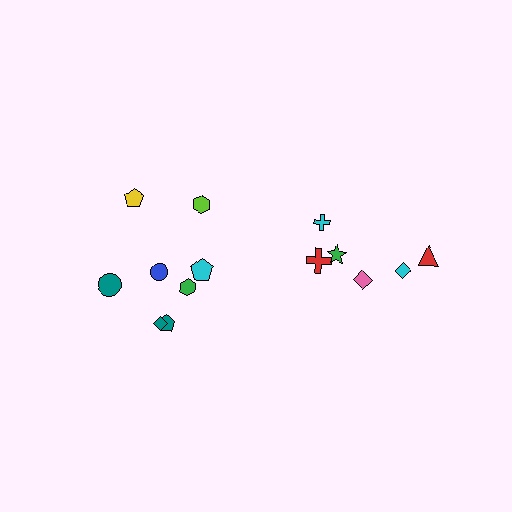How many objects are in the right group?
There are 6 objects.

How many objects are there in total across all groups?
There are 14 objects.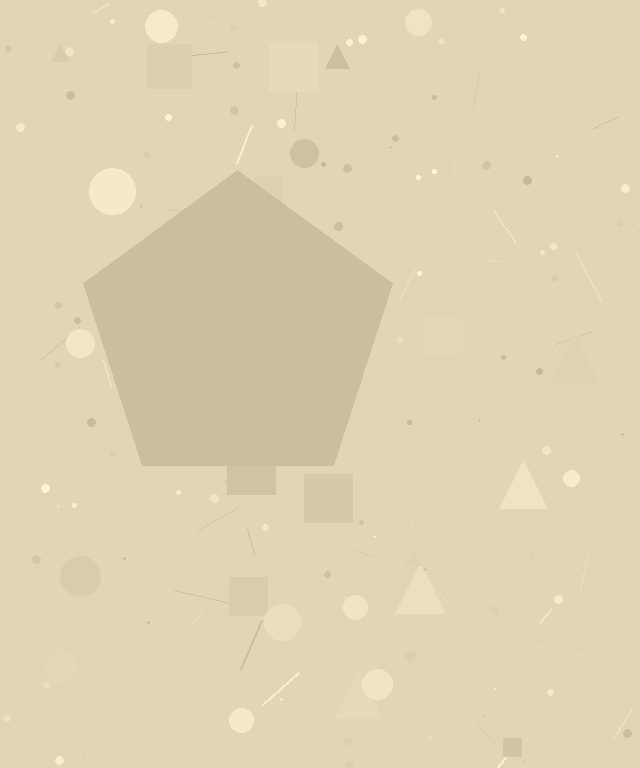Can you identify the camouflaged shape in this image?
The camouflaged shape is a pentagon.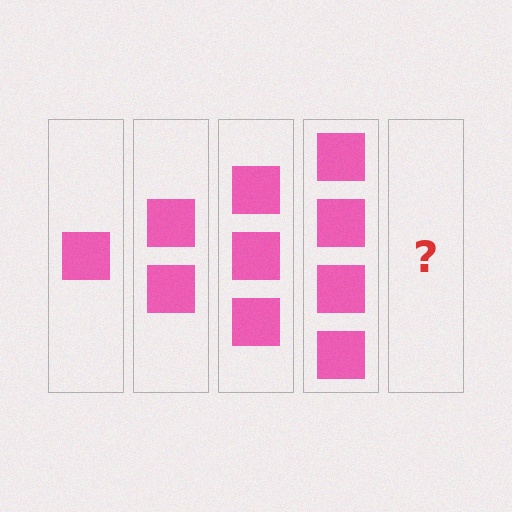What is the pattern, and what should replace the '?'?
The pattern is that each step adds one more square. The '?' should be 5 squares.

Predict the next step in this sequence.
The next step is 5 squares.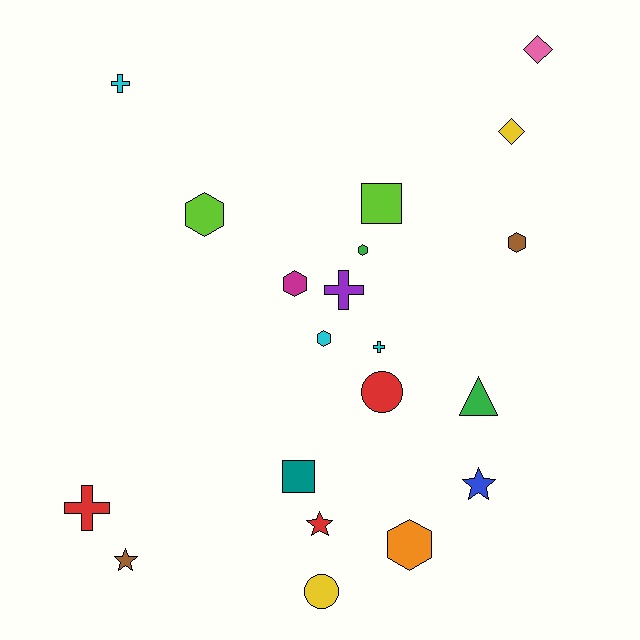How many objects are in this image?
There are 20 objects.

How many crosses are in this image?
There are 4 crosses.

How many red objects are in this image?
There are 3 red objects.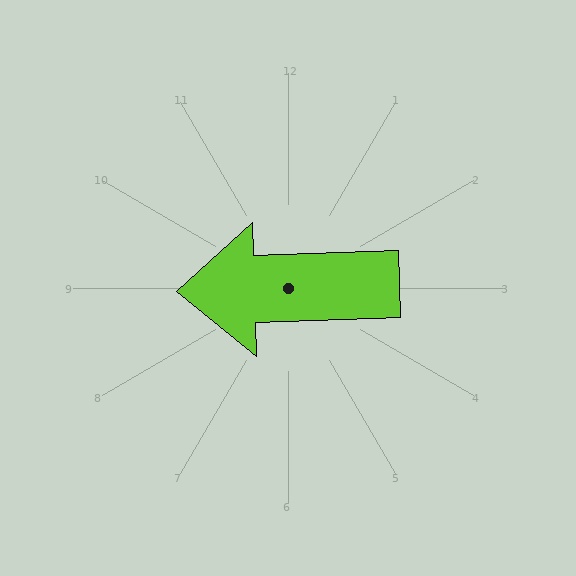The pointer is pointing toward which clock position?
Roughly 9 o'clock.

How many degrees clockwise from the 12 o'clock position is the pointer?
Approximately 268 degrees.